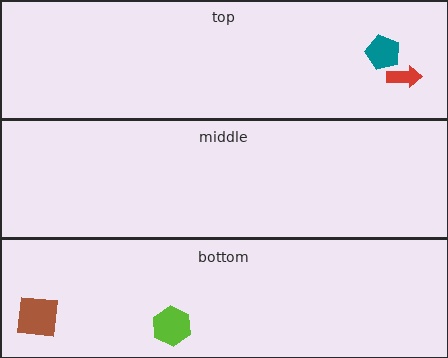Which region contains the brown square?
The bottom region.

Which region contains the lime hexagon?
The bottom region.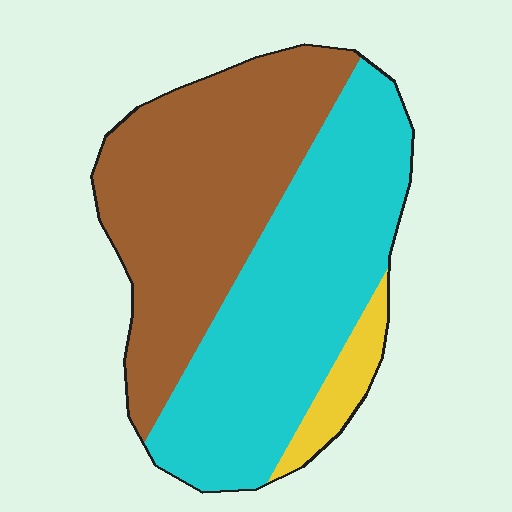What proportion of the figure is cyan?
Cyan covers roughly 50% of the figure.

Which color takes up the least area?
Yellow, at roughly 5%.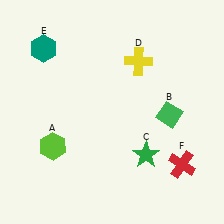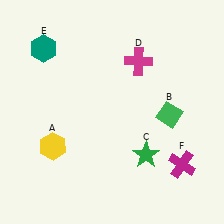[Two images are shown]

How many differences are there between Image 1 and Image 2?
There are 3 differences between the two images.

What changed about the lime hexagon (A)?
In Image 1, A is lime. In Image 2, it changed to yellow.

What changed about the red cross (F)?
In Image 1, F is red. In Image 2, it changed to magenta.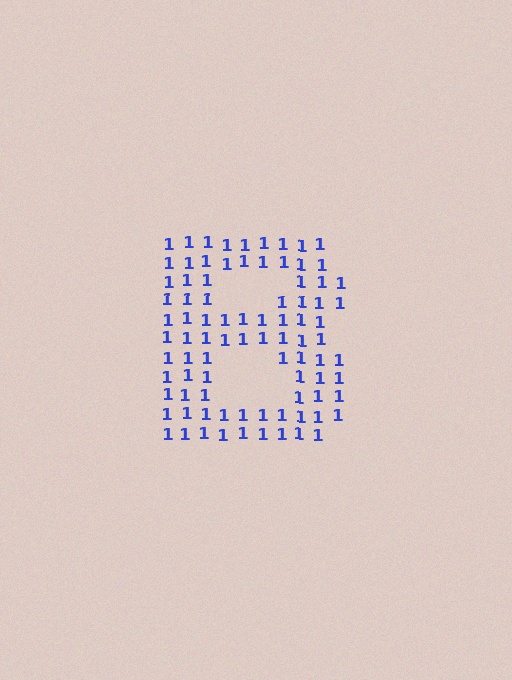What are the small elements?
The small elements are digit 1's.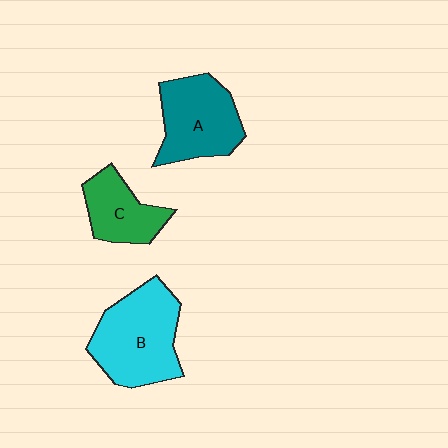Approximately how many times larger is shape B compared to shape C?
Approximately 1.7 times.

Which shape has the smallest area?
Shape C (green).